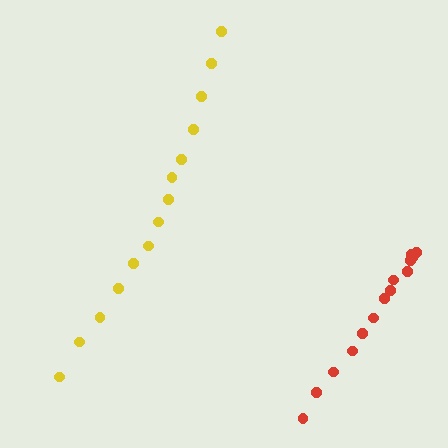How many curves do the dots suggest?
There are 2 distinct paths.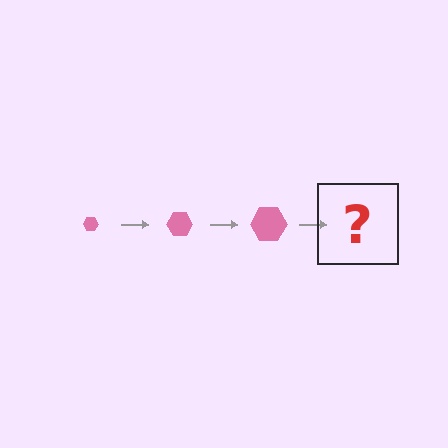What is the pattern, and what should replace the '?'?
The pattern is that the hexagon gets progressively larger each step. The '?' should be a pink hexagon, larger than the previous one.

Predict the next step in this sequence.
The next step is a pink hexagon, larger than the previous one.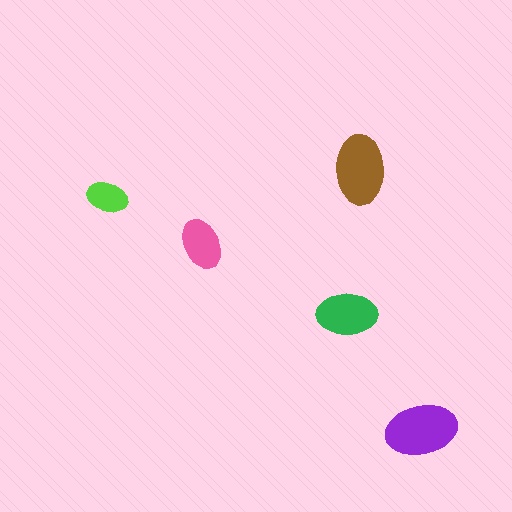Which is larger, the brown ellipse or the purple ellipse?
The purple one.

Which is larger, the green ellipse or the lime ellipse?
The green one.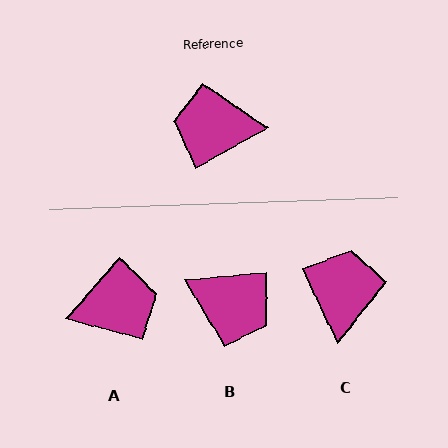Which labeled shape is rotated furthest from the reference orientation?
A, about 160 degrees away.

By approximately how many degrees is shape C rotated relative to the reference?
Approximately 94 degrees clockwise.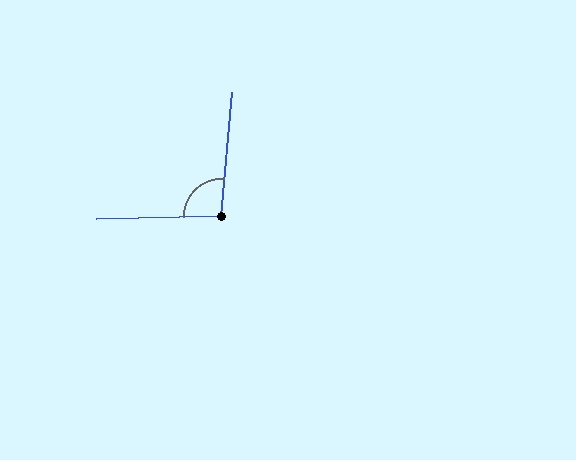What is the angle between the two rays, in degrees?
Approximately 97 degrees.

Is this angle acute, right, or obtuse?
It is obtuse.